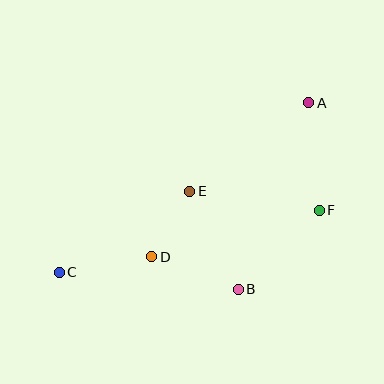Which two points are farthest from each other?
Points A and C are farthest from each other.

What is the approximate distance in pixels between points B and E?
The distance between B and E is approximately 109 pixels.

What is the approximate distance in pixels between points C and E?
The distance between C and E is approximately 153 pixels.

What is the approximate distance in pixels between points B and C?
The distance between B and C is approximately 180 pixels.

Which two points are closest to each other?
Points D and E are closest to each other.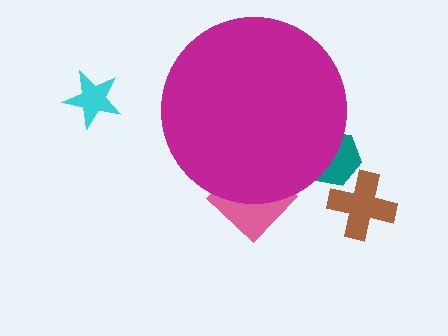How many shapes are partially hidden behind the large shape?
2 shapes are partially hidden.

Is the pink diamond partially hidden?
Yes, the pink diamond is partially hidden behind the magenta circle.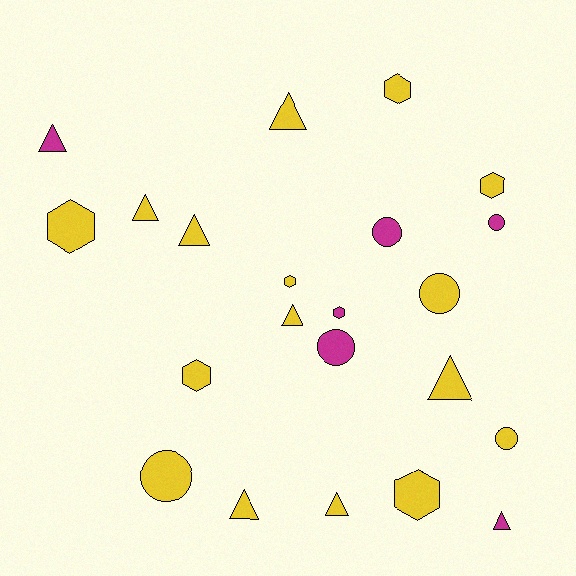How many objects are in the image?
There are 22 objects.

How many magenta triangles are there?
There are 2 magenta triangles.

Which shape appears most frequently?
Triangle, with 9 objects.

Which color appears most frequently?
Yellow, with 16 objects.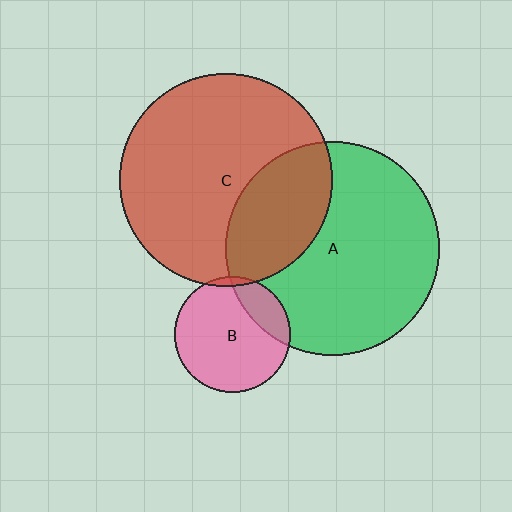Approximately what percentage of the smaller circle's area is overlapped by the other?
Approximately 5%.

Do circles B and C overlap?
Yes.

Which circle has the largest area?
Circle A (green).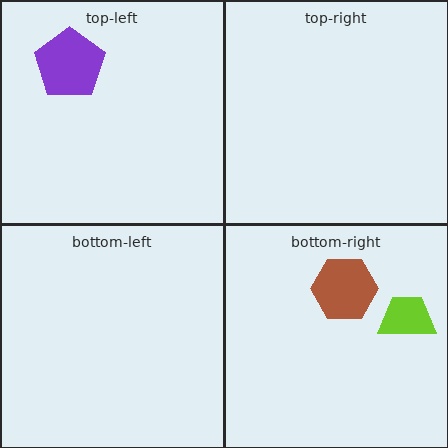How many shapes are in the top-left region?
1.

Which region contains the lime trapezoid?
The bottom-right region.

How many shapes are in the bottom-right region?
2.